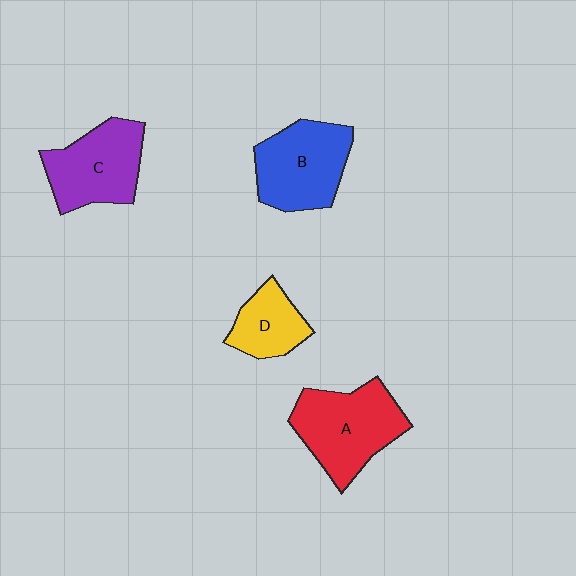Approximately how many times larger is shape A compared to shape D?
Approximately 1.8 times.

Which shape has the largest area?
Shape A (red).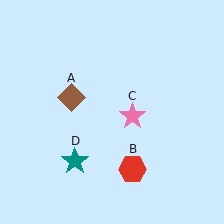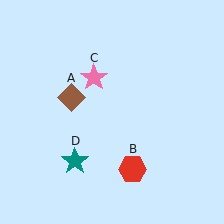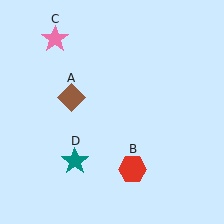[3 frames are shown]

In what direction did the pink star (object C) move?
The pink star (object C) moved up and to the left.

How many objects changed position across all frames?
1 object changed position: pink star (object C).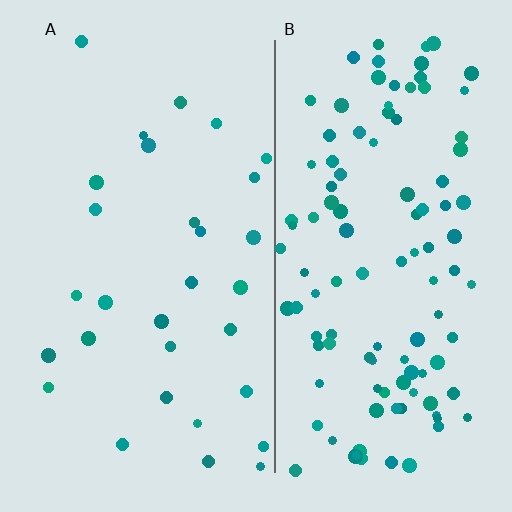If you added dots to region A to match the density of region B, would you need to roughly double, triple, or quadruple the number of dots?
Approximately quadruple.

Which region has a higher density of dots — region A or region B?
B (the right).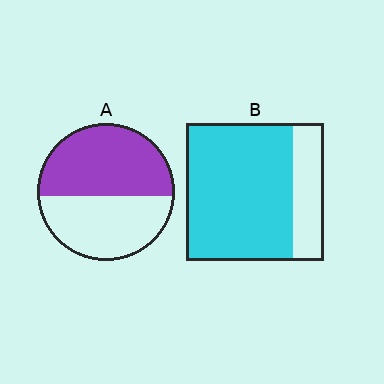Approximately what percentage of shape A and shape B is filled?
A is approximately 55% and B is approximately 80%.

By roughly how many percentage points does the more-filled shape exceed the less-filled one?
By roughly 25 percentage points (B over A).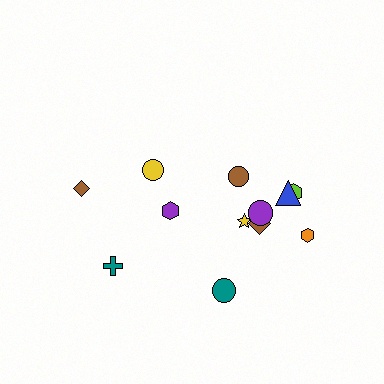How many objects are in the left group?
There are 4 objects.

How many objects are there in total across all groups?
There are 12 objects.